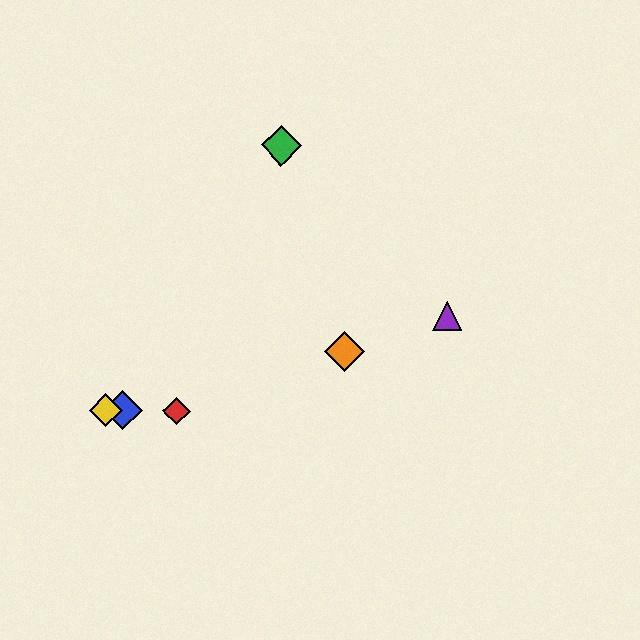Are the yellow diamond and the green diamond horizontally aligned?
No, the yellow diamond is at y≈410 and the green diamond is at y≈145.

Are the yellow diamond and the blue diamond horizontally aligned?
Yes, both are at y≈410.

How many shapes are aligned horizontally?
3 shapes (the red diamond, the blue diamond, the yellow diamond) are aligned horizontally.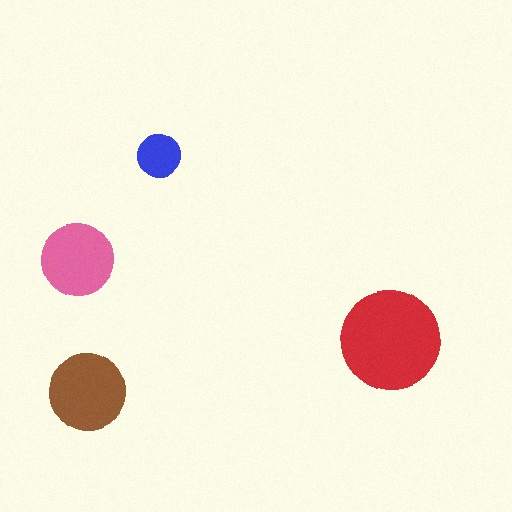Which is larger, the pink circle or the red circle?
The red one.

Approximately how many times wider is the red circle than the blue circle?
About 2.5 times wider.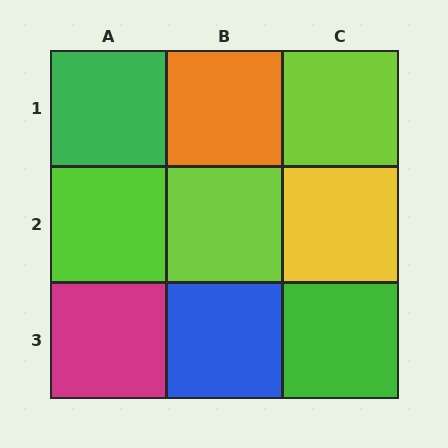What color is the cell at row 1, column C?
Lime.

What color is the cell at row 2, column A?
Lime.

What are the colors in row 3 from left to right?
Magenta, blue, green.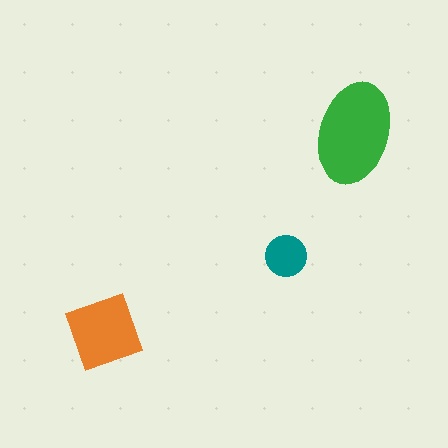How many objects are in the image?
There are 3 objects in the image.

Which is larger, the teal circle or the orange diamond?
The orange diamond.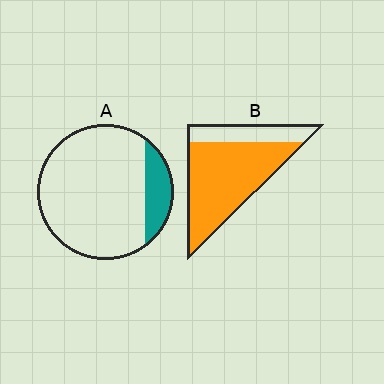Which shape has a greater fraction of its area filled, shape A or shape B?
Shape B.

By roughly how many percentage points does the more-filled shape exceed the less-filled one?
By roughly 60 percentage points (B over A).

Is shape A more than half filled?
No.